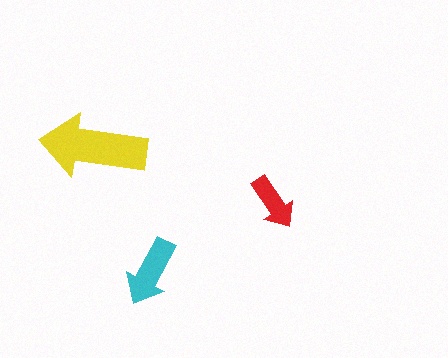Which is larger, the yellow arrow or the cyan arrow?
The yellow one.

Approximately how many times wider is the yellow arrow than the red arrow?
About 2 times wider.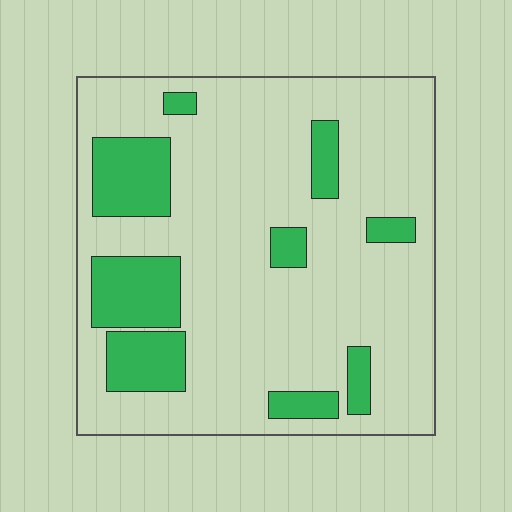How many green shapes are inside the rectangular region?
9.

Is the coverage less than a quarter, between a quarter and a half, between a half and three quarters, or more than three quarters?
Less than a quarter.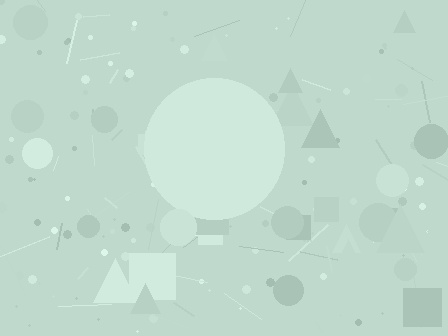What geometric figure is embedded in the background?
A circle is embedded in the background.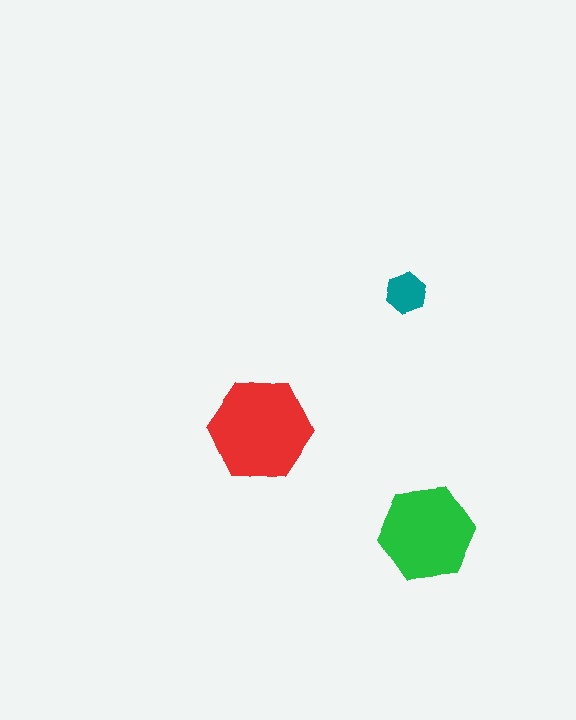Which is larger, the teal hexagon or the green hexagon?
The green one.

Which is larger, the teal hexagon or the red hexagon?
The red one.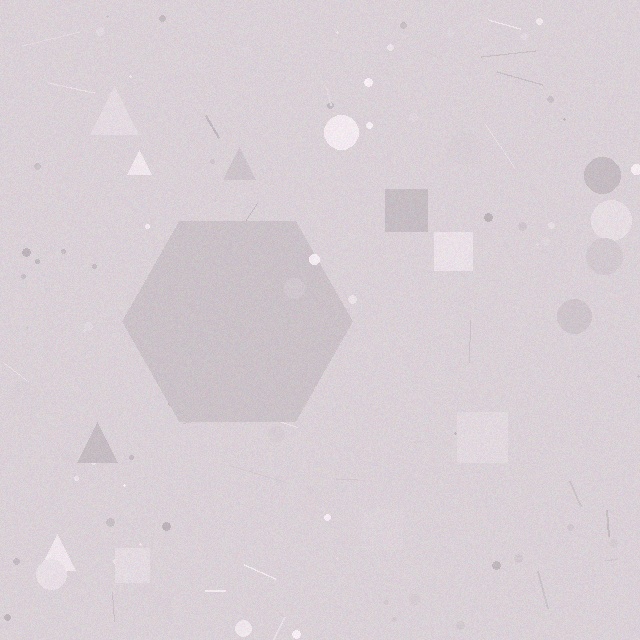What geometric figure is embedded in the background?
A hexagon is embedded in the background.